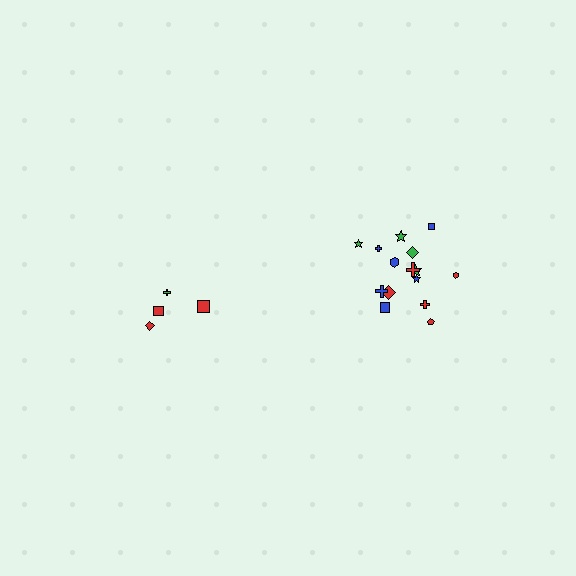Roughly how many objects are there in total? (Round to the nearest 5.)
Roughly 20 objects in total.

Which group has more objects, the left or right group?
The right group.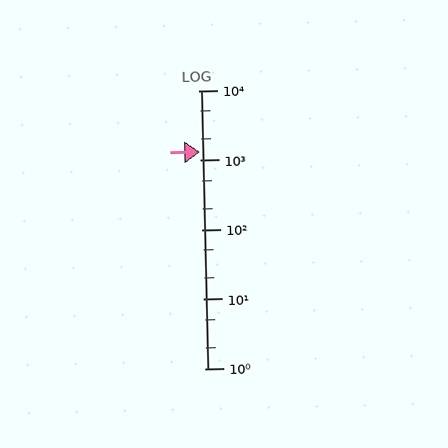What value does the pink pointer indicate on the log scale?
The pointer indicates approximately 1300.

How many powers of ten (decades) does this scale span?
The scale spans 4 decades, from 1 to 10000.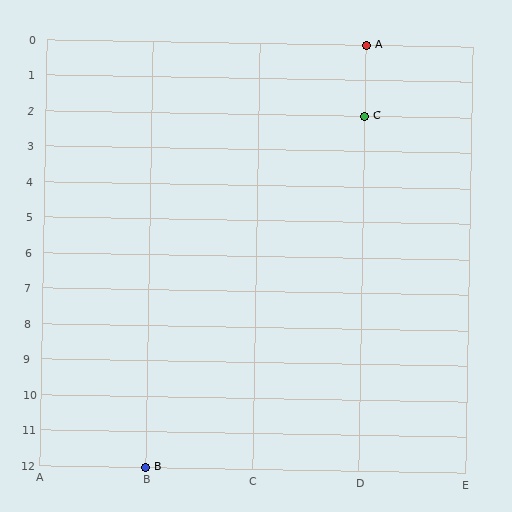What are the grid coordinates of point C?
Point C is at grid coordinates (D, 2).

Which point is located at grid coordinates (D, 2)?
Point C is at (D, 2).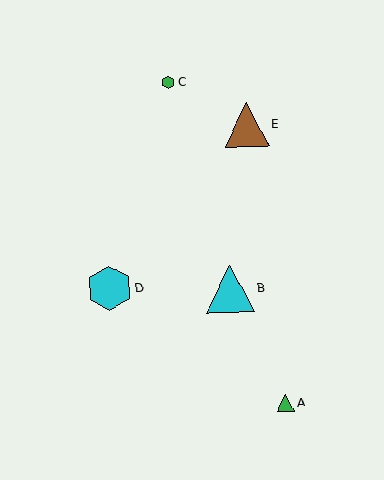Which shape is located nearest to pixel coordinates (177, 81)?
The green hexagon (labeled C) at (168, 82) is nearest to that location.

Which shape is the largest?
The cyan triangle (labeled B) is the largest.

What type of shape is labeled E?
Shape E is a brown triangle.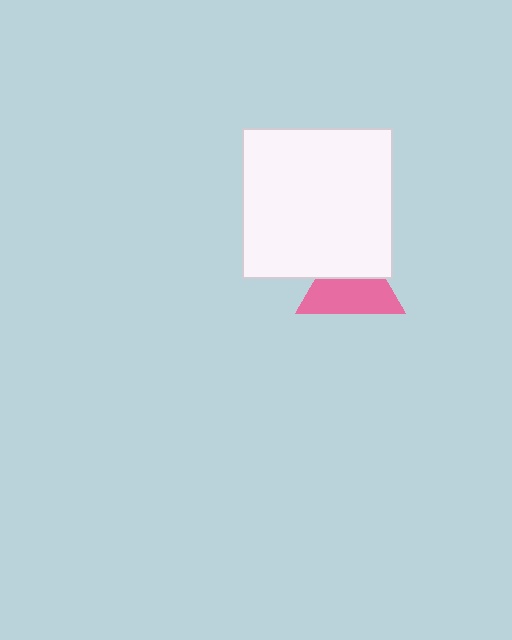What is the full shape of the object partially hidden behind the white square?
The partially hidden object is a pink triangle.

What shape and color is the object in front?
The object in front is a white square.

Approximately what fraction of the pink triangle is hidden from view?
Roughly 42% of the pink triangle is hidden behind the white square.